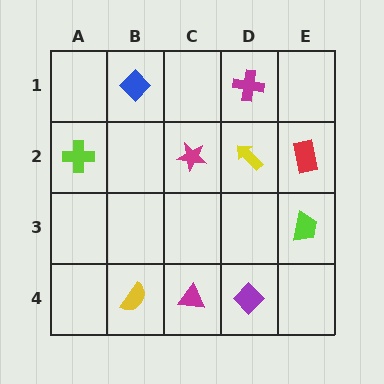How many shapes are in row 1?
2 shapes.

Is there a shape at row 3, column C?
No, that cell is empty.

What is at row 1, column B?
A blue diamond.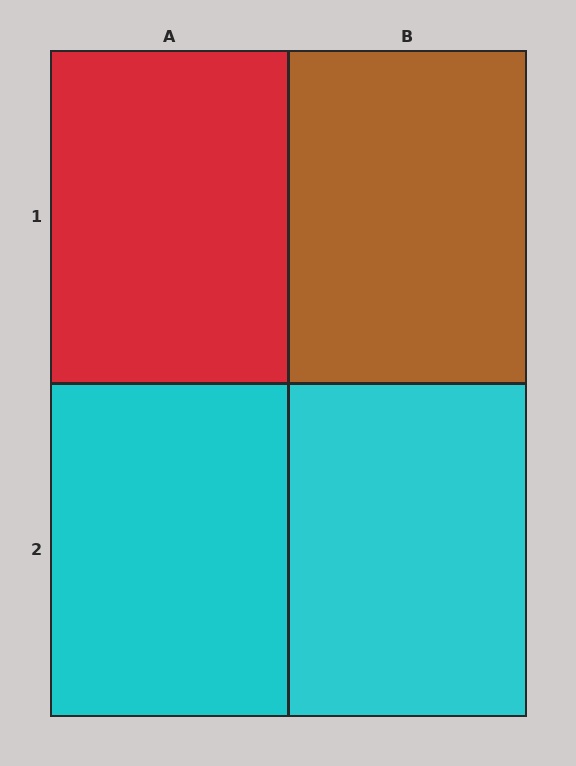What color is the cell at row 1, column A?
Red.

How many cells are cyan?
2 cells are cyan.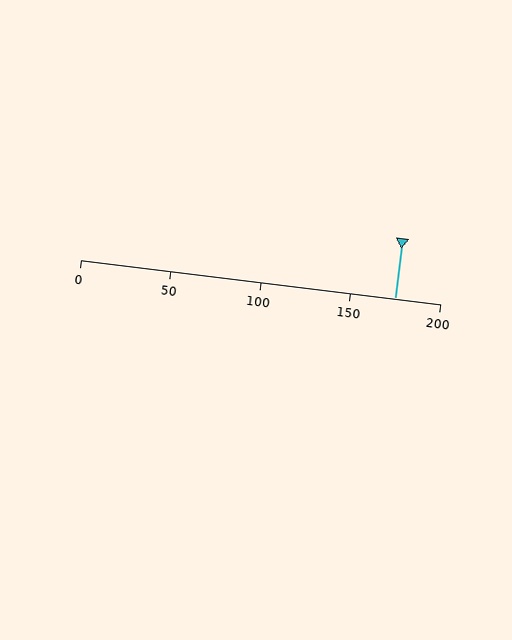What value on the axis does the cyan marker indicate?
The marker indicates approximately 175.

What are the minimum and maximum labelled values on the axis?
The axis runs from 0 to 200.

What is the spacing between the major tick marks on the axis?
The major ticks are spaced 50 apart.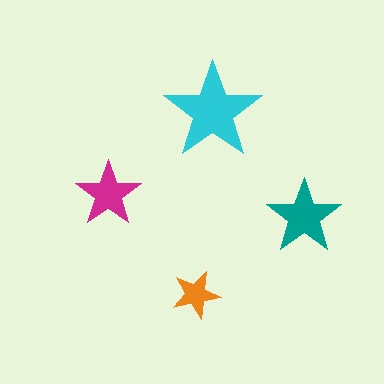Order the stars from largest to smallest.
the cyan one, the teal one, the magenta one, the orange one.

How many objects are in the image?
There are 4 objects in the image.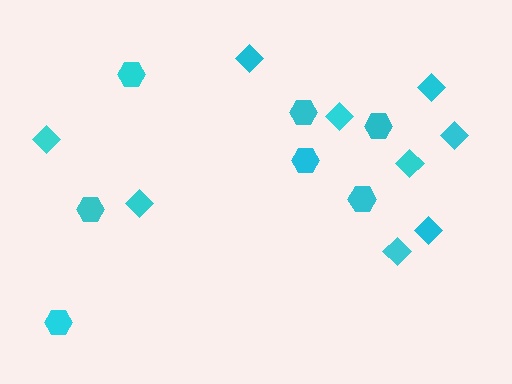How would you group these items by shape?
There are 2 groups: one group of hexagons (7) and one group of diamonds (9).